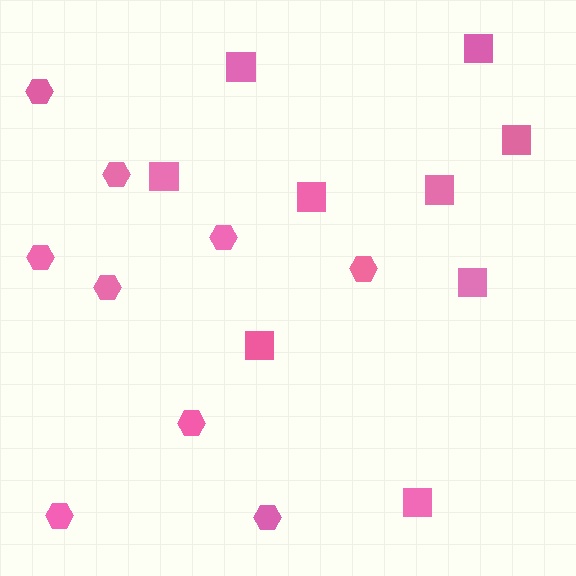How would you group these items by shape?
There are 2 groups: one group of squares (9) and one group of hexagons (9).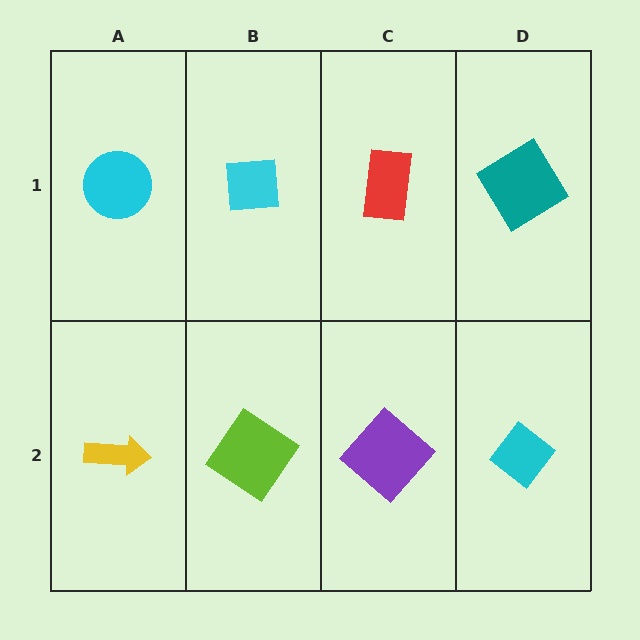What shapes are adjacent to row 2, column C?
A red rectangle (row 1, column C), a lime diamond (row 2, column B), a cyan diamond (row 2, column D).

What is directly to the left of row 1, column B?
A cyan circle.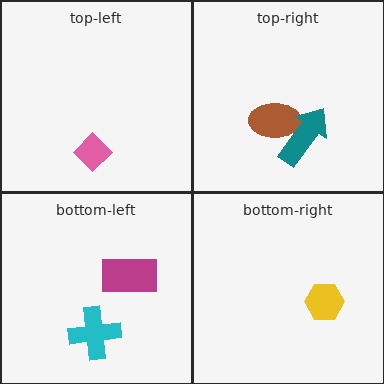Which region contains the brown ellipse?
The top-right region.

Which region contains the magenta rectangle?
The bottom-left region.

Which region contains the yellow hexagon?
The bottom-right region.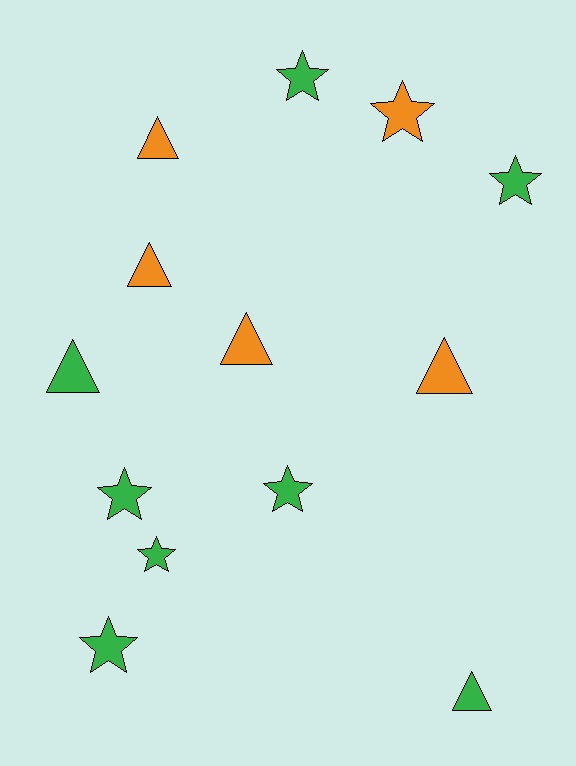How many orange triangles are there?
There are 4 orange triangles.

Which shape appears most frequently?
Star, with 7 objects.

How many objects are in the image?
There are 13 objects.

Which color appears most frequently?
Green, with 8 objects.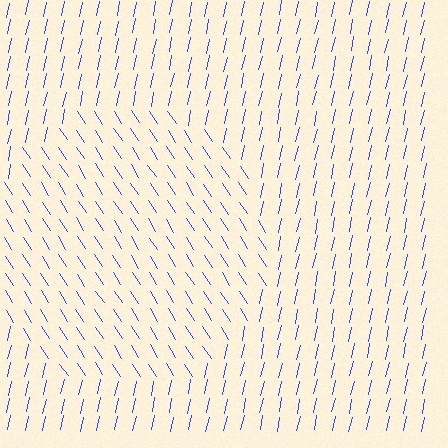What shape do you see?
I see a circle.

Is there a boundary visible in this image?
Yes, there is a texture boundary formed by a change in line orientation.